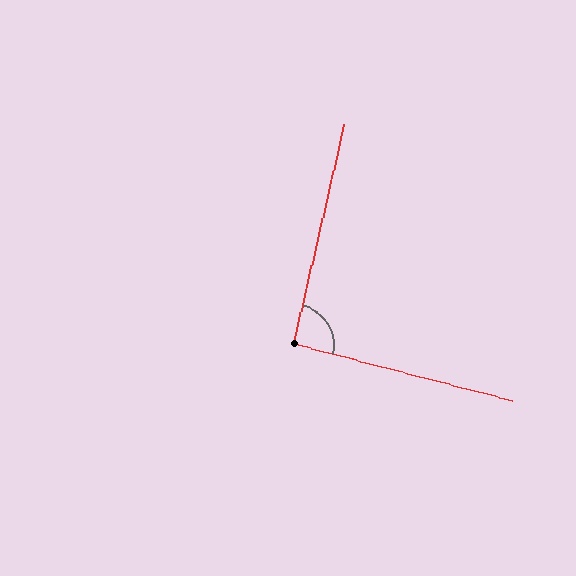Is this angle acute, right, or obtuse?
It is approximately a right angle.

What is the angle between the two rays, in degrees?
Approximately 92 degrees.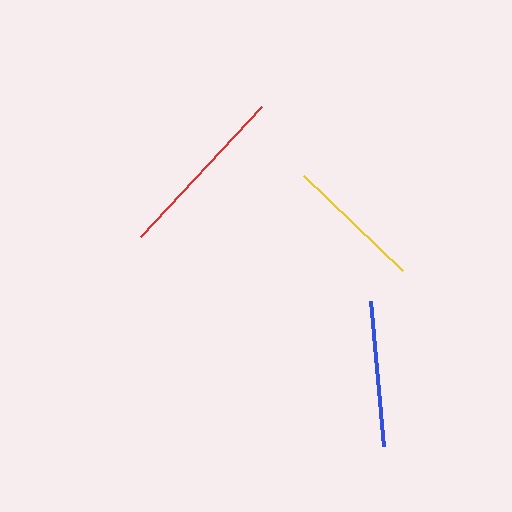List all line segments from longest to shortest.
From longest to shortest: red, blue, yellow.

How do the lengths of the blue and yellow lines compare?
The blue and yellow lines are approximately the same length.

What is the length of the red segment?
The red segment is approximately 178 pixels long.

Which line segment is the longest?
The red line is the longest at approximately 178 pixels.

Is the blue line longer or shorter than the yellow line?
The blue line is longer than the yellow line.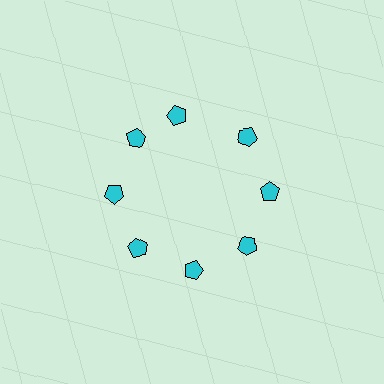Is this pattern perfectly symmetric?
No. The 8 cyan pentagons are arranged in a ring, but one element near the 12 o'clock position is rotated out of alignment along the ring, breaking the 8-fold rotational symmetry.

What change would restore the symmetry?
The symmetry would be restored by rotating it back into even spacing with its neighbors so that all 8 pentagons sit at equal angles and equal distance from the center.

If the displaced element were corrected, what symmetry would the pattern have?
It would have 8-fold rotational symmetry — the pattern would map onto itself every 45 degrees.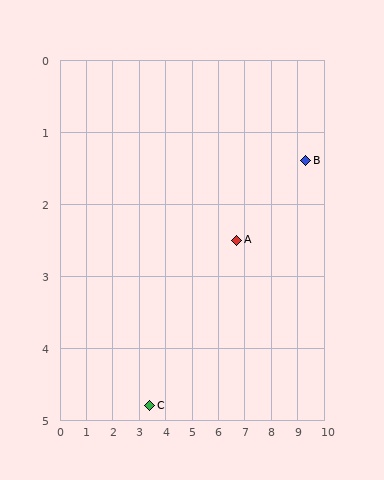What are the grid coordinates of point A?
Point A is at approximately (6.7, 2.5).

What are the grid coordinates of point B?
Point B is at approximately (9.3, 1.4).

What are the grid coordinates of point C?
Point C is at approximately (3.4, 4.8).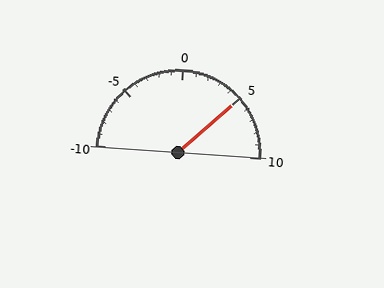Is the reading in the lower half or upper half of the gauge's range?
The reading is in the upper half of the range (-10 to 10).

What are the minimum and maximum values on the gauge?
The gauge ranges from -10 to 10.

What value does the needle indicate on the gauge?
The needle indicates approximately 5.